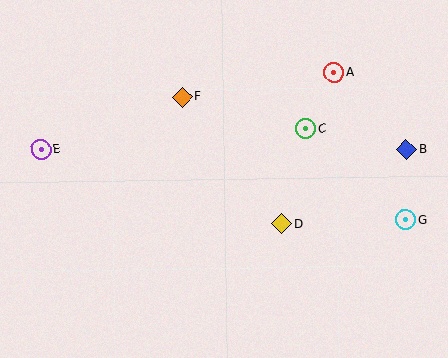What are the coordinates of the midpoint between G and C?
The midpoint between G and C is at (356, 174).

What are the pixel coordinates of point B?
Point B is at (406, 150).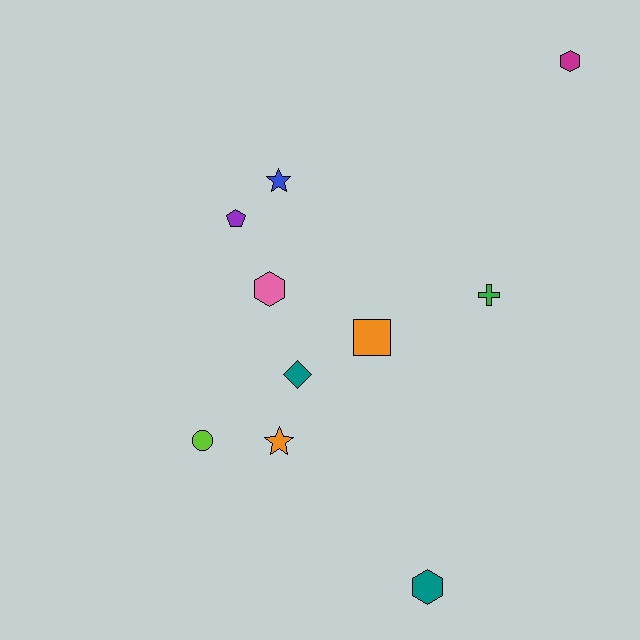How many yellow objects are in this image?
There are no yellow objects.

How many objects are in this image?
There are 10 objects.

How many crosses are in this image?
There is 1 cross.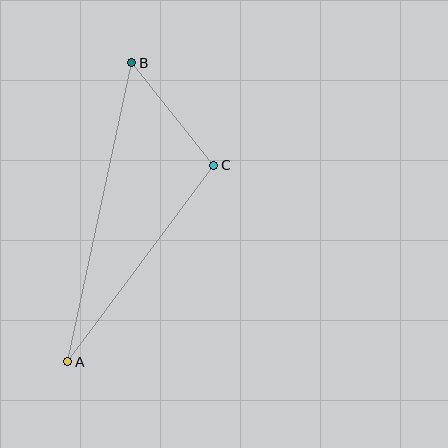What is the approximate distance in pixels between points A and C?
The distance between A and C is approximately 245 pixels.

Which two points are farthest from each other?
Points A and B are farthest from each other.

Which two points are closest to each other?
Points B and C are closest to each other.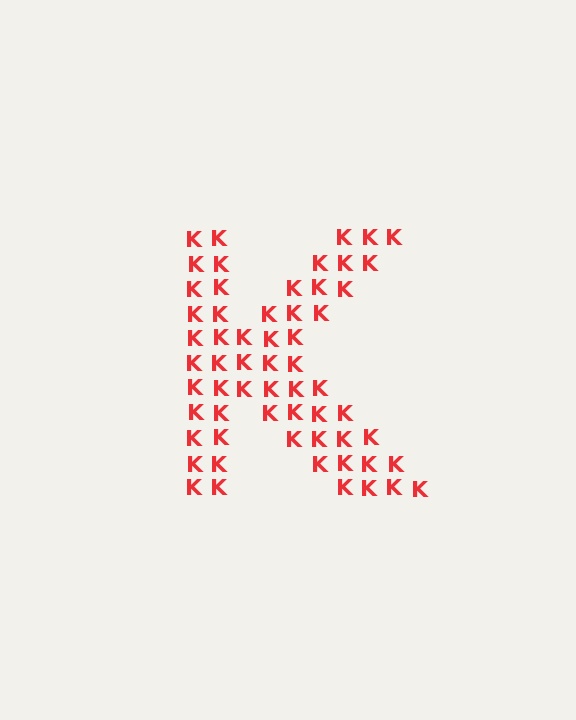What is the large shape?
The large shape is the letter K.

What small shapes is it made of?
It is made of small letter K's.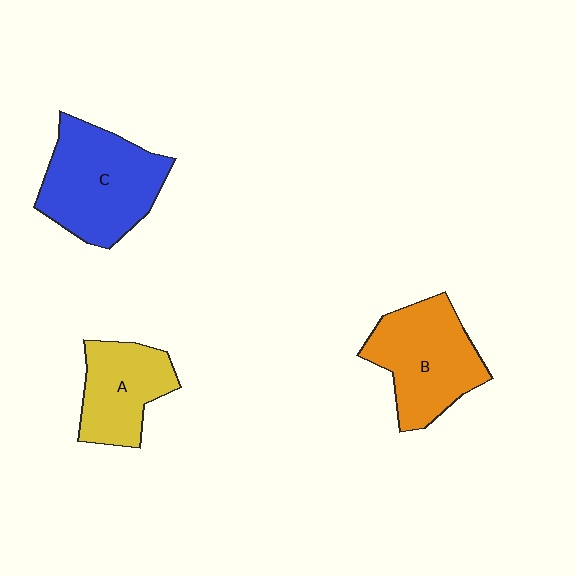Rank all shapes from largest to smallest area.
From largest to smallest: C (blue), B (orange), A (yellow).